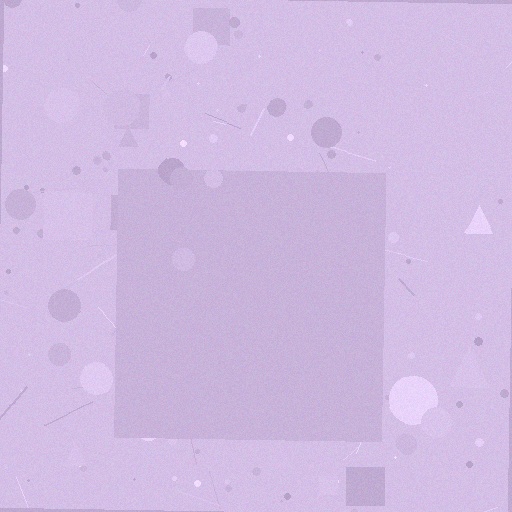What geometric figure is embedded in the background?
A square is embedded in the background.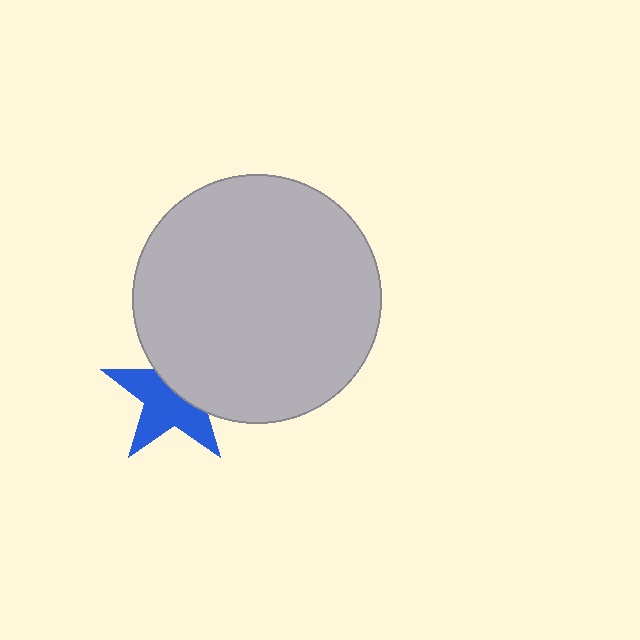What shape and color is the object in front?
The object in front is a light gray circle.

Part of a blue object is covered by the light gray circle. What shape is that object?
It is a star.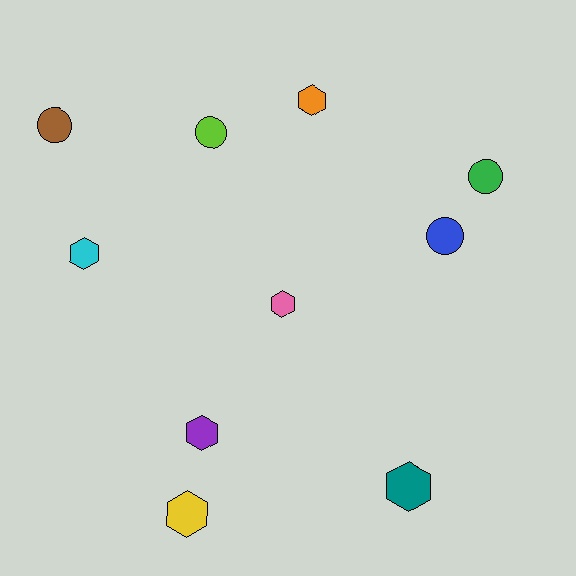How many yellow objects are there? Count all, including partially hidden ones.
There is 1 yellow object.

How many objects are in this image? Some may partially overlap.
There are 10 objects.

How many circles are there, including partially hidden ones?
There are 4 circles.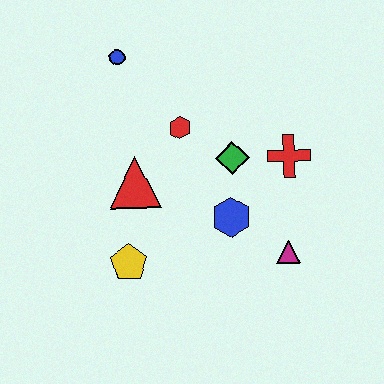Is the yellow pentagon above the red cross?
No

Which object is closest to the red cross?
The green diamond is closest to the red cross.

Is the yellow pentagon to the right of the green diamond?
No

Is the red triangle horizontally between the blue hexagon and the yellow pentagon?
Yes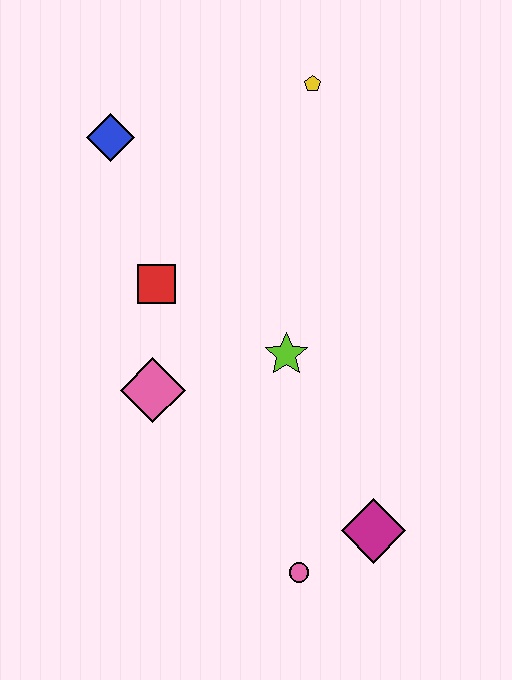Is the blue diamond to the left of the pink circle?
Yes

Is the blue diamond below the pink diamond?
No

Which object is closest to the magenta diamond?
The pink circle is closest to the magenta diamond.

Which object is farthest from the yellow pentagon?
The pink circle is farthest from the yellow pentagon.